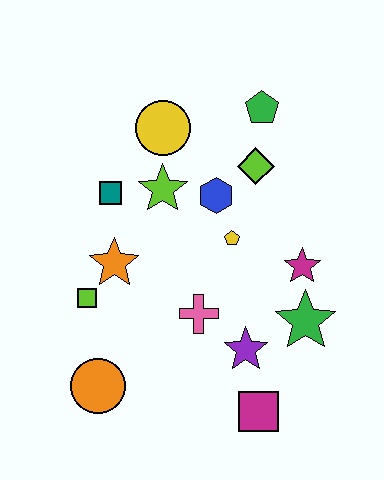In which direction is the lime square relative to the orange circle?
The lime square is above the orange circle.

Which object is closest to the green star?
The magenta star is closest to the green star.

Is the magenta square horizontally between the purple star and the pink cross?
No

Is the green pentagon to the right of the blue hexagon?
Yes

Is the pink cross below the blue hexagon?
Yes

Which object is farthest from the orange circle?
The green pentagon is farthest from the orange circle.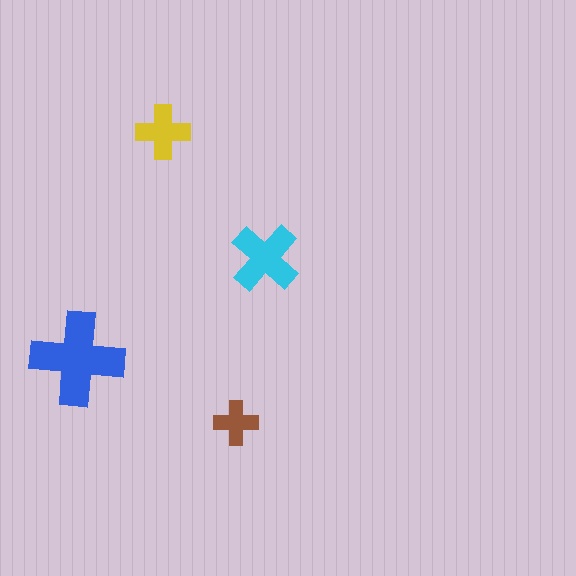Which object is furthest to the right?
The cyan cross is rightmost.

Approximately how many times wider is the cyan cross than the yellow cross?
About 1.5 times wider.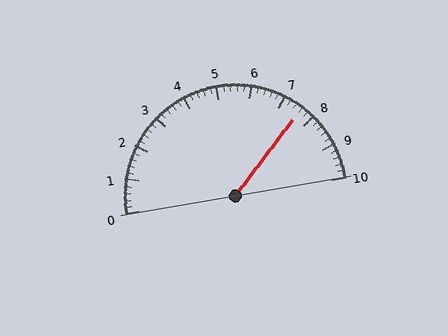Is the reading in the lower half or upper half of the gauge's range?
The reading is in the upper half of the range (0 to 10).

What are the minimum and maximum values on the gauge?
The gauge ranges from 0 to 10.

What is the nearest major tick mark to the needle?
The nearest major tick mark is 8.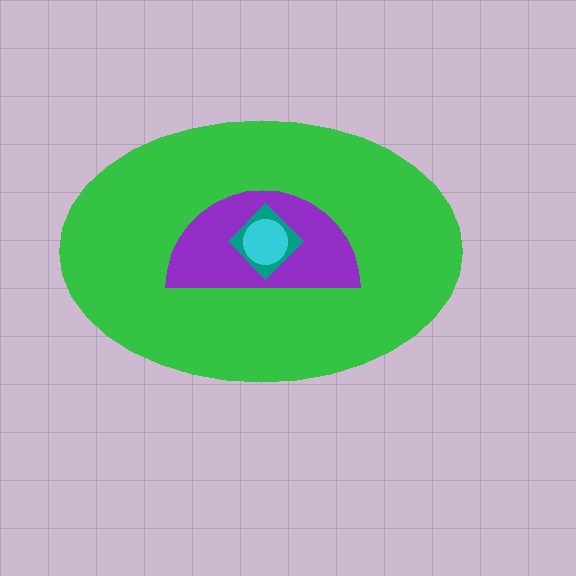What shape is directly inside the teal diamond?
The cyan circle.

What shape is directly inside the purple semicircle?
The teal diamond.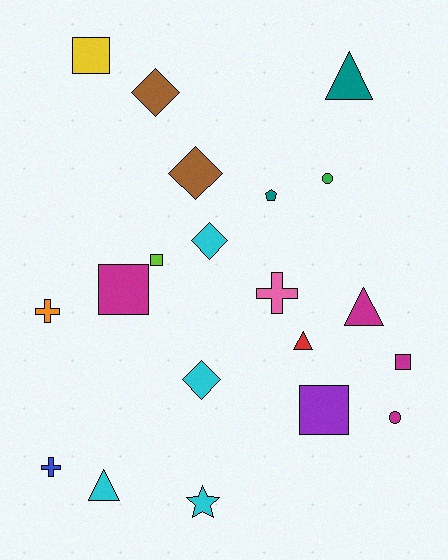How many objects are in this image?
There are 20 objects.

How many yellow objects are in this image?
There is 1 yellow object.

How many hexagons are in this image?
There are no hexagons.